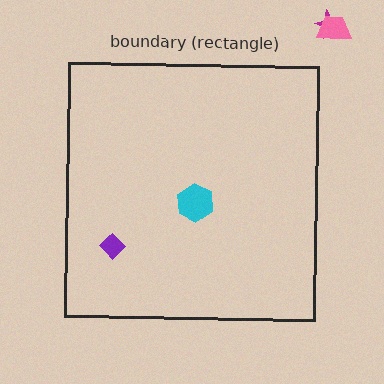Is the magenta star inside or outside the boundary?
Outside.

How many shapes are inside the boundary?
2 inside, 2 outside.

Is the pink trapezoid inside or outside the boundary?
Outside.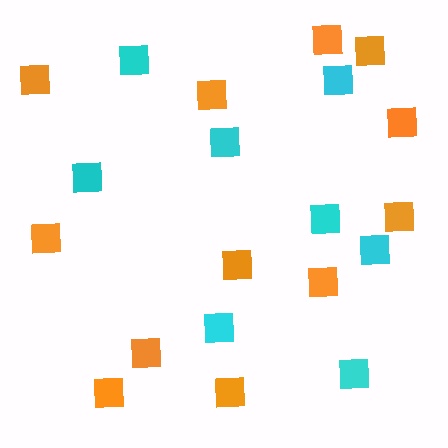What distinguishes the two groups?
There are 2 groups: one group of cyan squares (8) and one group of orange squares (12).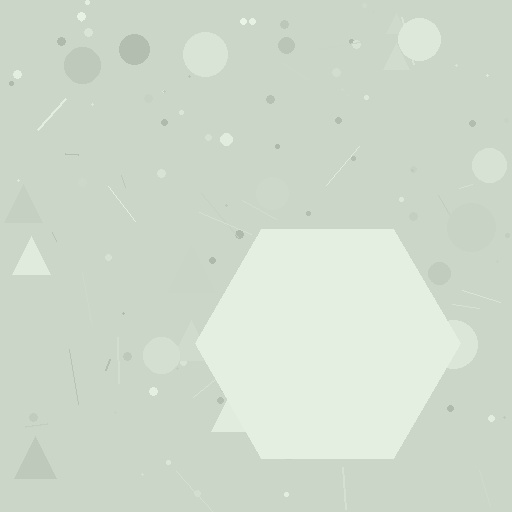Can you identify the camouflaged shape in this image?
The camouflaged shape is a hexagon.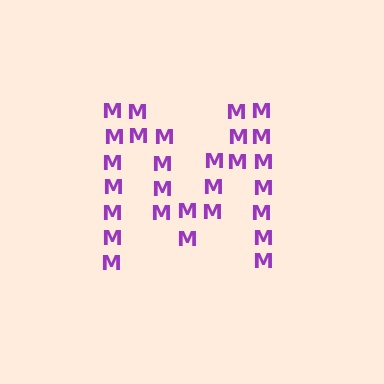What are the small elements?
The small elements are letter M's.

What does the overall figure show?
The overall figure shows the letter M.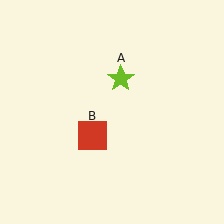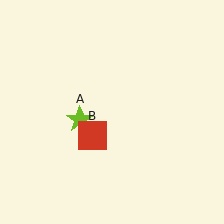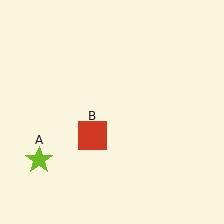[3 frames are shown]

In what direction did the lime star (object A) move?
The lime star (object A) moved down and to the left.